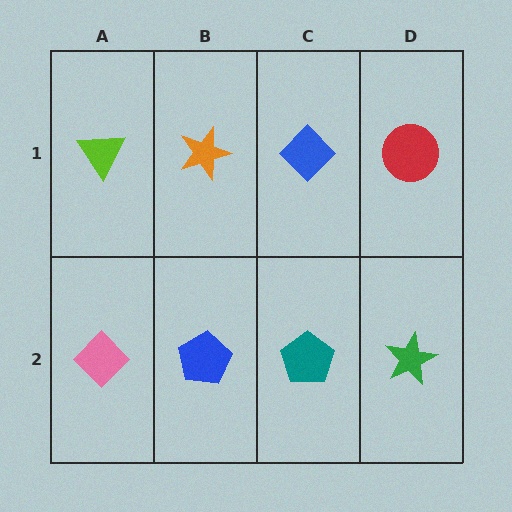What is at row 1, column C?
A blue diamond.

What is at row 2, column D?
A green star.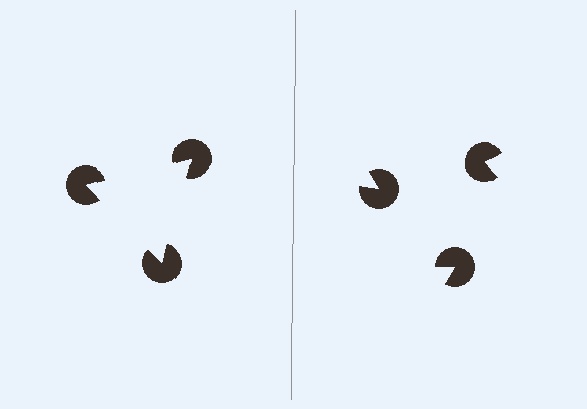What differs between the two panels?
The pac-man discs are positioned identically on both sides; only the wedge orientations differ. On the left they align to a triangle; on the right they are misaligned.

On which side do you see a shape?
An illusory triangle appears on the left side. On the right side the wedge cuts are rotated, so no coherent shape forms.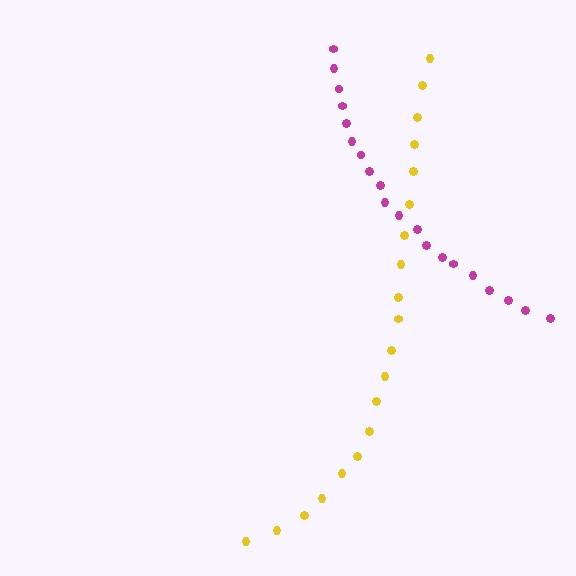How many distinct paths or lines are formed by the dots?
There are 2 distinct paths.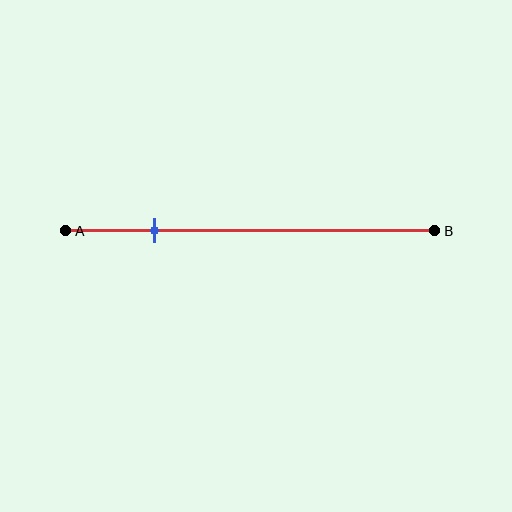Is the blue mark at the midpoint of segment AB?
No, the mark is at about 25% from A, not at the 50% midpoint.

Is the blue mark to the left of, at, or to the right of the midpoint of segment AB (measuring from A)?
The blue mark is to the left of the midpoint of segment AB.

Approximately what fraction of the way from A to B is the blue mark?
The blue mark is approximately 25% of the way from A to B.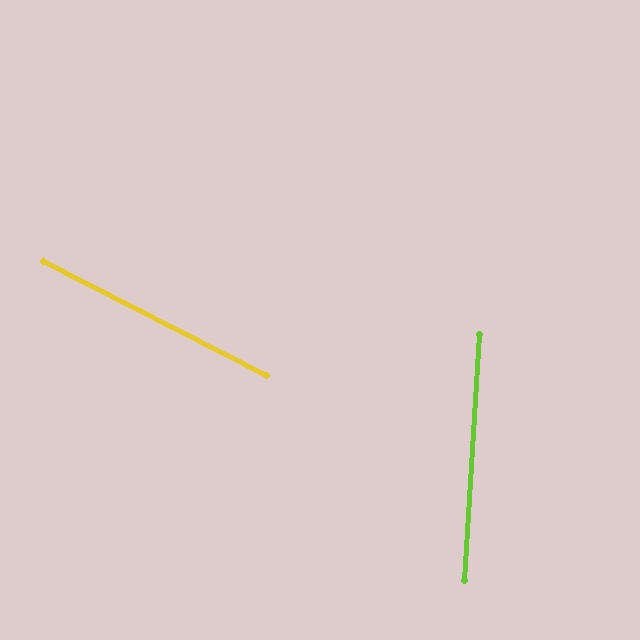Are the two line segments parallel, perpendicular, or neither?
Neither parallel nor perpendicular — they differ by about 67°.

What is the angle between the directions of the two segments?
Approximately 67 degrees.